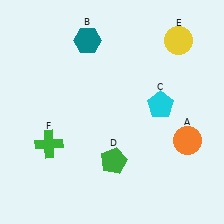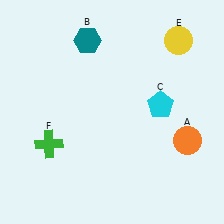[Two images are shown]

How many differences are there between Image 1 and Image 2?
There is 1 difference between the two images.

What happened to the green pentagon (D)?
The green pentagon (D) was removed in Image 2. It was in the bottom-right area of Image 1.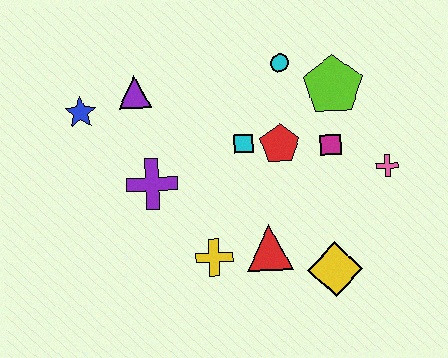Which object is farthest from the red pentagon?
The blue star is farthest from the red pentagon.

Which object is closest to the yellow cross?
The red triangle is closest to the yellow cross.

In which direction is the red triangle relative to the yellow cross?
The red triangle is to the right of the yellow cross.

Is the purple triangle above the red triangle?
Yes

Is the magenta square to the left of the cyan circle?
No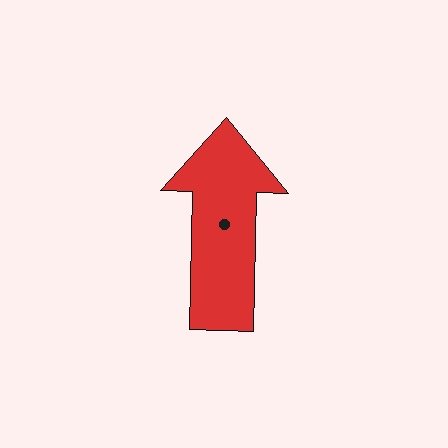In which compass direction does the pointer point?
North.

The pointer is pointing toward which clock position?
Roughly 12 o'clock.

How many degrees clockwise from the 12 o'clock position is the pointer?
Approximately 1 degrees.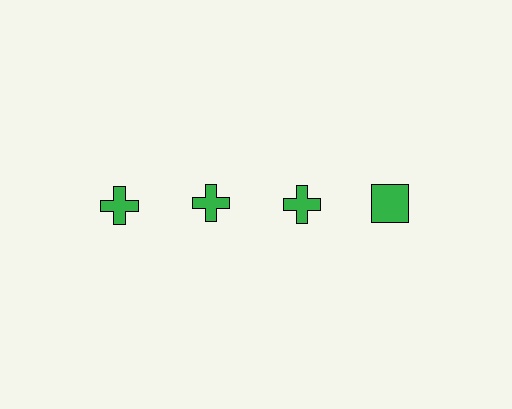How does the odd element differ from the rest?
It has a different shape: square instead of cross.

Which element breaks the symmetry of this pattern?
The green square in the top row, second from right column breaks the symmetry. All other shapes are green crosses.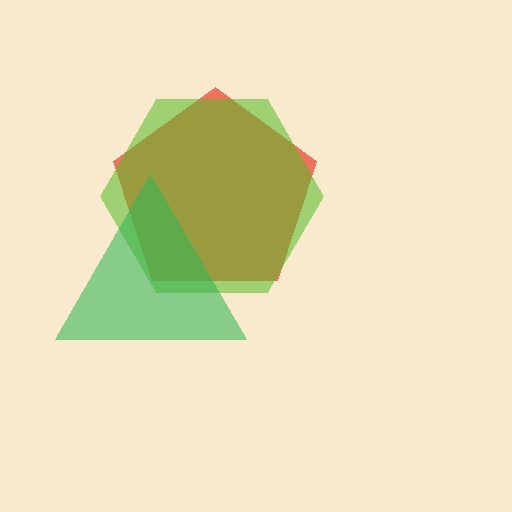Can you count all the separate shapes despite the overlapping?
Yes, there are 3 separate shapes.